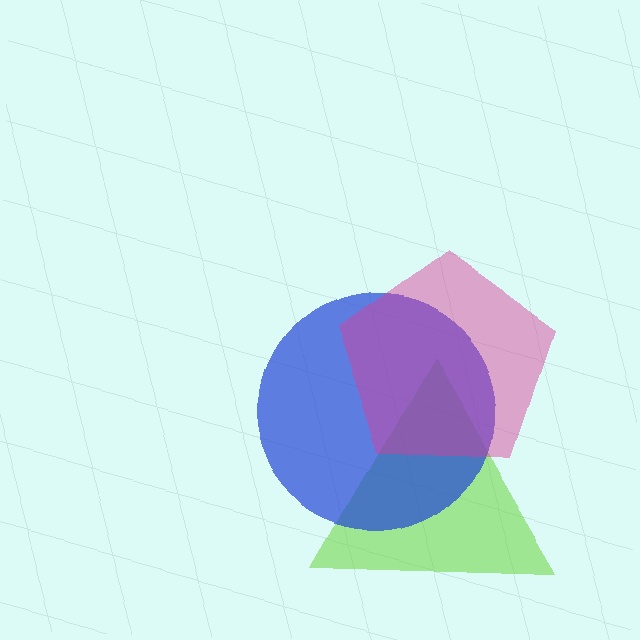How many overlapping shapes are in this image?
There are 3 overlapping shapes in the image.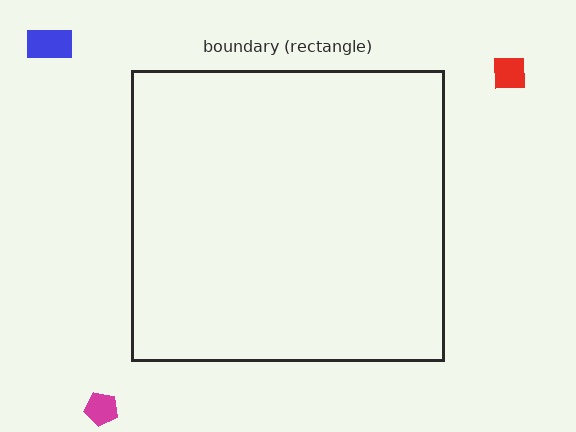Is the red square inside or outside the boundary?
Outside.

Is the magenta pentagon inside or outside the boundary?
Outside.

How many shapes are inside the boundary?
0 inside, 3 outside.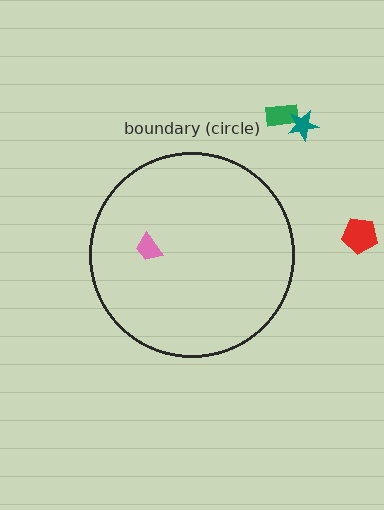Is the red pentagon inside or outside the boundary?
Outside.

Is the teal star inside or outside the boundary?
Outside.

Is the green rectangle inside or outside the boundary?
Outside.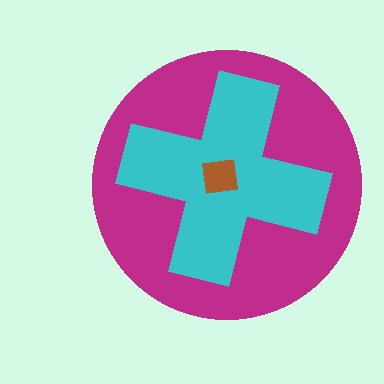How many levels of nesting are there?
3.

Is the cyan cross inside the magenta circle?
Yes.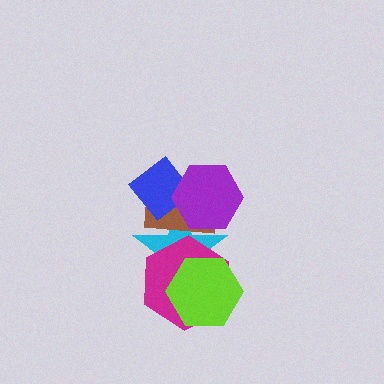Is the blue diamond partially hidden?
Yes, it is partially covered by another shape.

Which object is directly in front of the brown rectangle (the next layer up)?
The blue diamond is directly in front of the brown rectangle.